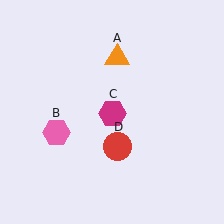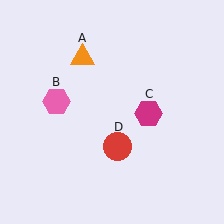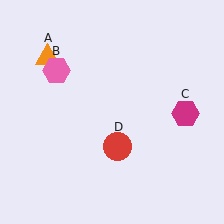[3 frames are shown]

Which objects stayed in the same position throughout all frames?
Red circle (object D) remained stationary.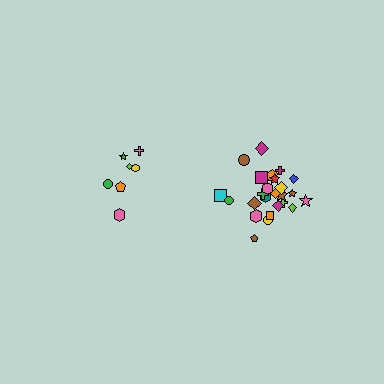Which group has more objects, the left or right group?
The right group.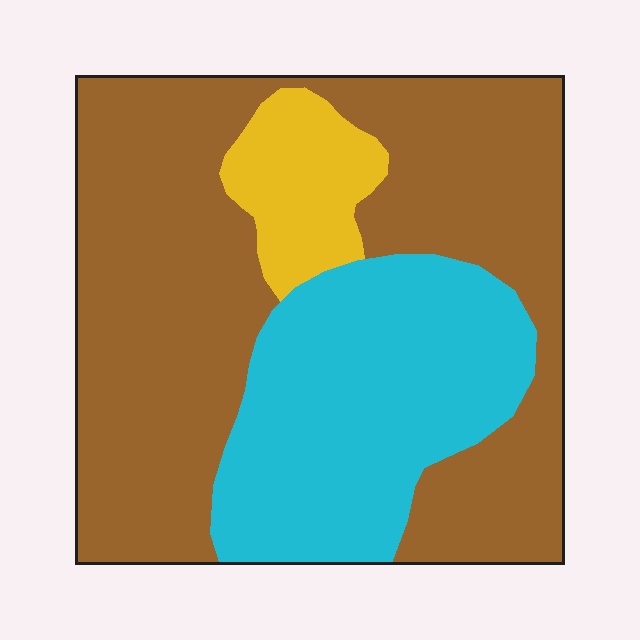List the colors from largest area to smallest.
From largest to smallest: brown, cyan, yellow.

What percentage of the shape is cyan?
Cyan takes up about one third (1/3) of the shape.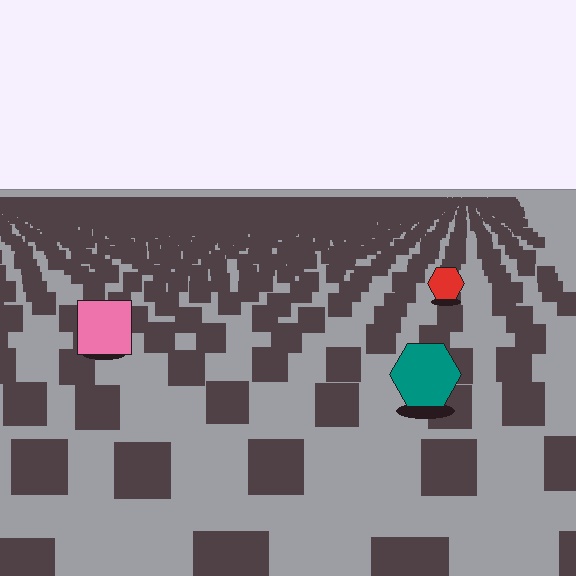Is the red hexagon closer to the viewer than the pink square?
No. The pink square is closer — you can tell from the texture gradient: the ground texture is coarser near it.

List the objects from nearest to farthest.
From nearest to farthest: the teal hexagon, the pink square, the red hexagon.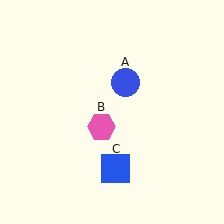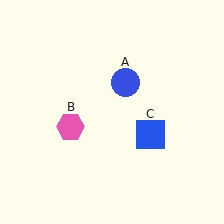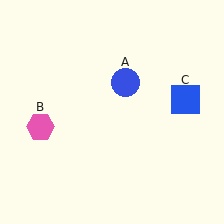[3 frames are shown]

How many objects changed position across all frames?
2 objects changed position: pink hexagon (object B), blue square (object C).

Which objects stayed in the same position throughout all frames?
Blue circle (object A) remained stationary.